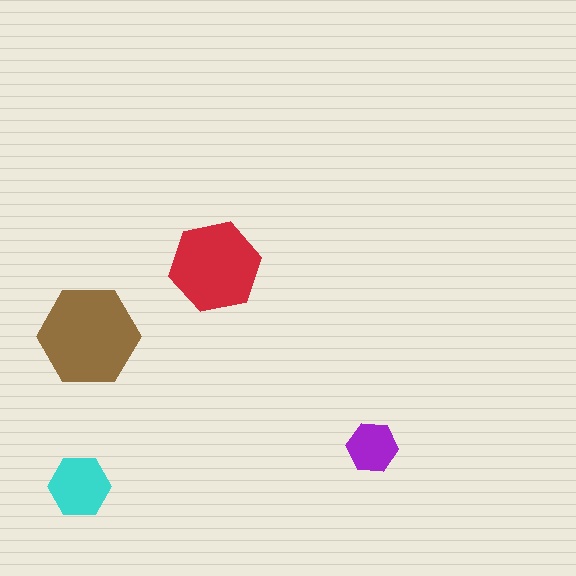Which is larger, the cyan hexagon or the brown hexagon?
The brown one.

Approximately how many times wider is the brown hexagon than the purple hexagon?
About 2 times wider.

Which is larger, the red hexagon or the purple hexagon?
The red one.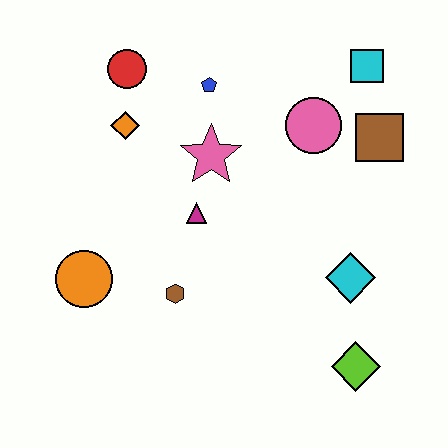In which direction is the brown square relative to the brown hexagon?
The brown square is to the right of the brown hexagon.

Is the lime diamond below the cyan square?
Yes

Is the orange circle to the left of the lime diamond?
Yes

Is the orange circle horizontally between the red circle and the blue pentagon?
No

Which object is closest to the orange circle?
The brown hexagon is closest to the orange circle.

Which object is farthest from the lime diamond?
The red circle is farthest from the lime diamond.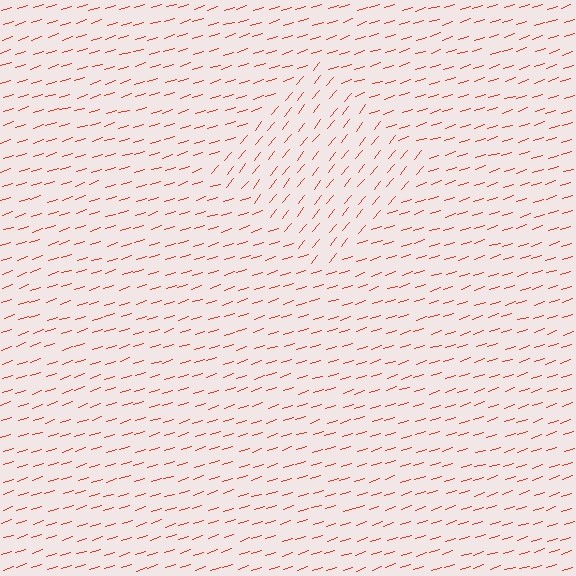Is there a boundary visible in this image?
Yes, there is a texture boundary formed by a change in line orientation.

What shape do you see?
I see a diamond.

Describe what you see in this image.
The image is filled with small red line segments. A diamond region in the image has lines oriented differently from the surrounding lines, creating a visible texture boundary.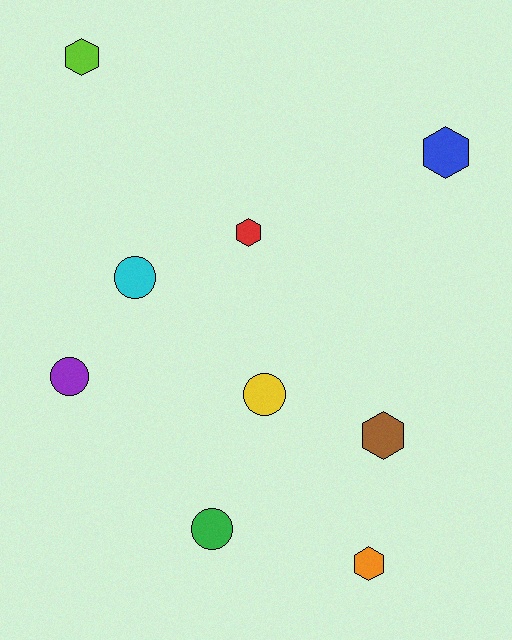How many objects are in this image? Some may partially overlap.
There are 9 objects.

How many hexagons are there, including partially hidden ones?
There are 5 hexagons.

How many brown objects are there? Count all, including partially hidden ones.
There is 1 brown object.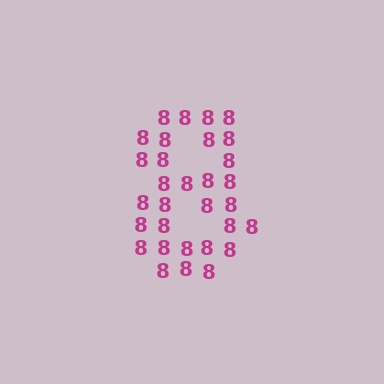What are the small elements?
The small elements are digit 8's.